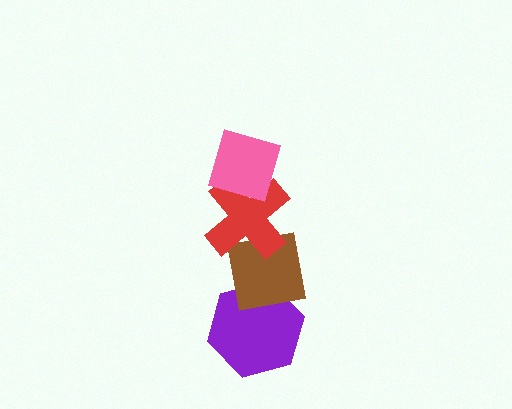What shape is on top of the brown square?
The red cross is on top of the brown square.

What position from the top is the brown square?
The brown square is 3rd from the top.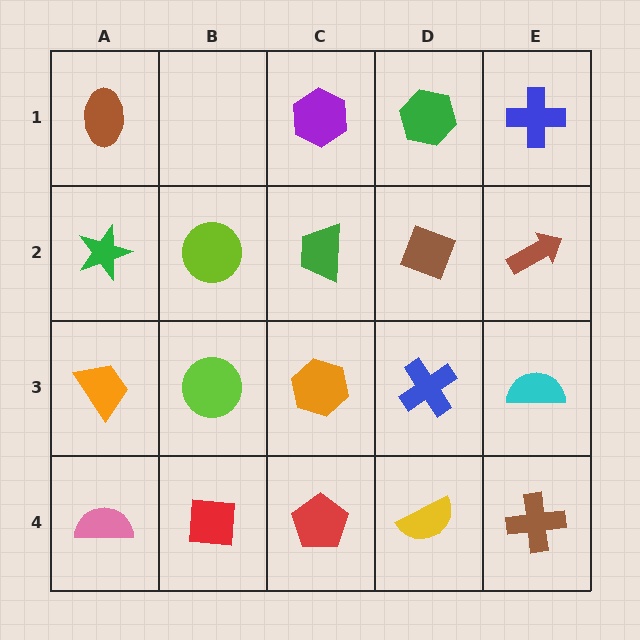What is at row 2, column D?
A brown diamond.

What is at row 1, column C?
A purple hexagon.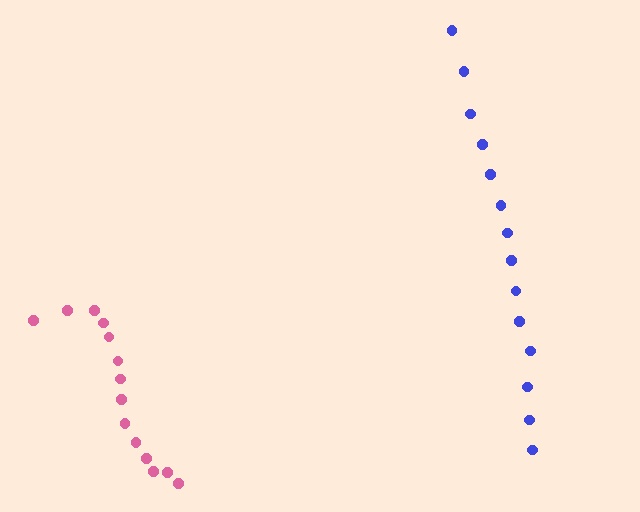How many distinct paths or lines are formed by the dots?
There are 2 distinct paths.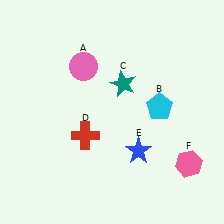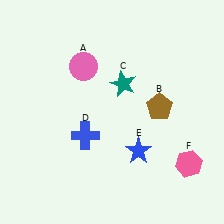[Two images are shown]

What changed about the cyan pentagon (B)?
In Image 1, B is cyan. In Image 2, it changed to brown.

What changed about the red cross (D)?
In Image 1, D is red. In Image 2, it changed to blue.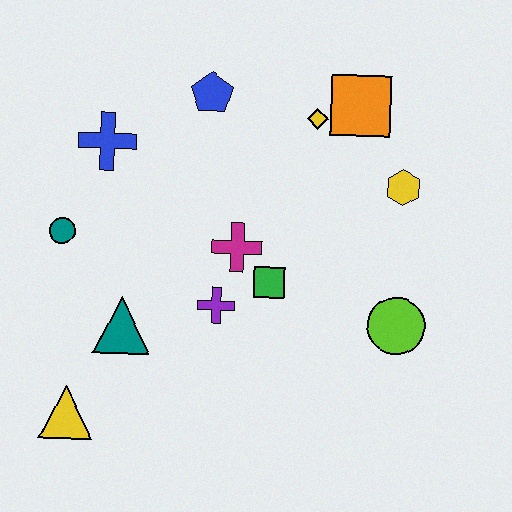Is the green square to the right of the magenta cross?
Yes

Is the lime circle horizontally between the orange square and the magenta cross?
No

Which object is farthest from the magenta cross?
The yellow triangle is farthest from the magenta cross.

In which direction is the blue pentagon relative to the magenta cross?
The blue pentagon is above the magenta cross.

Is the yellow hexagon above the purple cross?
Yes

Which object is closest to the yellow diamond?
The orange square is closest to the yellow diamond.